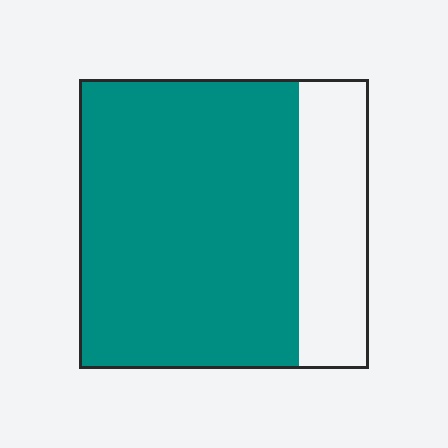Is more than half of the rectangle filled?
Yes.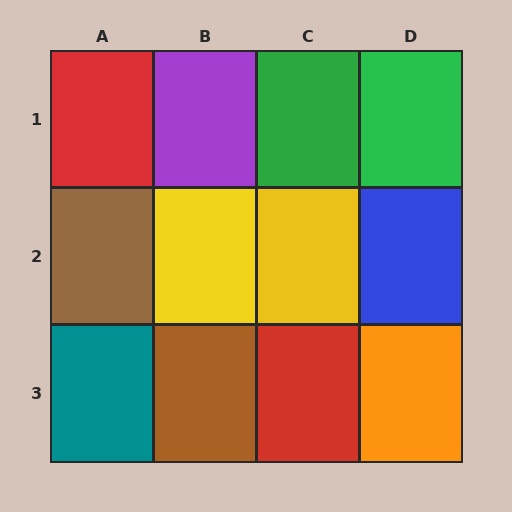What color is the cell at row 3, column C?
Red.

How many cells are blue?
1 cell is blue.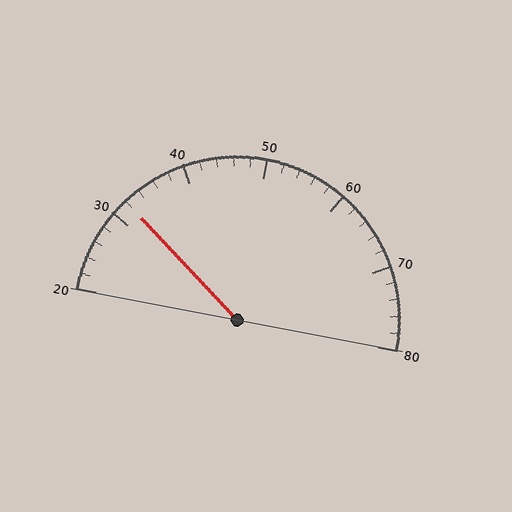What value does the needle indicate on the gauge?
The needle indicates approximately 32.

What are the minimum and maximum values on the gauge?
The gauge ranges from 20 to 80.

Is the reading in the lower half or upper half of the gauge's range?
The reading is in the lower half of the range (20 to 80).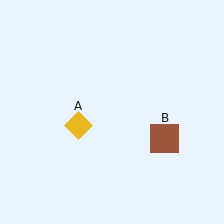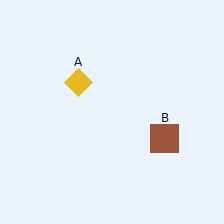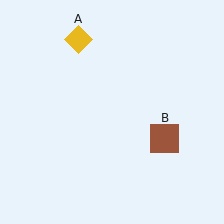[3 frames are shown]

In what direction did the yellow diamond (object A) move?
The yellow diamond (object A) moved up.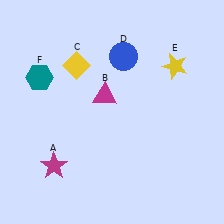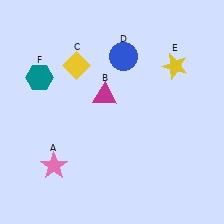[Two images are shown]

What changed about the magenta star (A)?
In Image 1, A is magenta. In Image 2, it changed to pink.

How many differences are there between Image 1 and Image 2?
There is 1 difference between the two images.